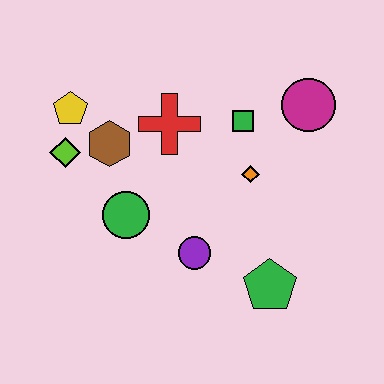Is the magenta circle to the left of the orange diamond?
No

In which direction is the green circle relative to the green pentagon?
The green circle is to the left of the green pentagon.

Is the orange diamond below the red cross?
Yes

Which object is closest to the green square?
The orange diamond is closest to the green square.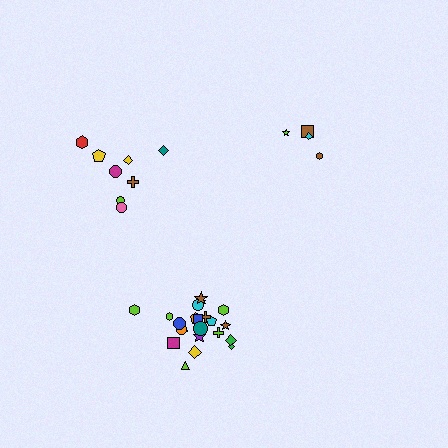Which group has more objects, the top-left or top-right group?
The top-left group.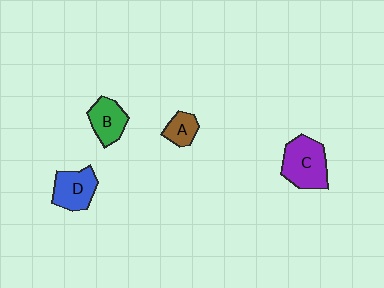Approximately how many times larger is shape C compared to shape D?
Approximately 1.3 times.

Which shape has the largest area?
Shape C (purple).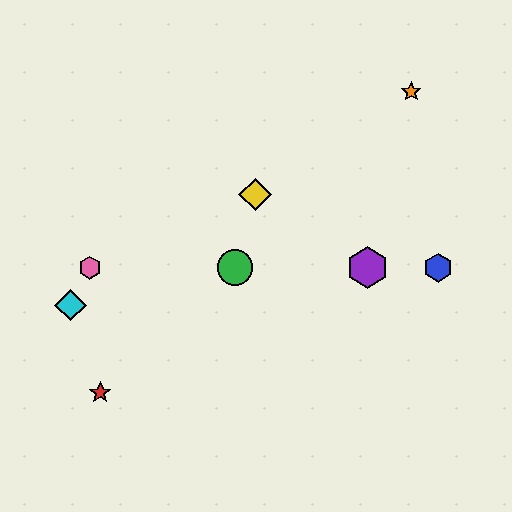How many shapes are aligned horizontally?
4 shapes (the blue hexagon, the green circle, the purple hexagon, the pink hexagon) are aligned horizontally.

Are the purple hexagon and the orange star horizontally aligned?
No, the purple hexagon is at y≈268 and the orange star is at y≈92.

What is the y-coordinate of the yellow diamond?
The yellow diamond is at y≈195.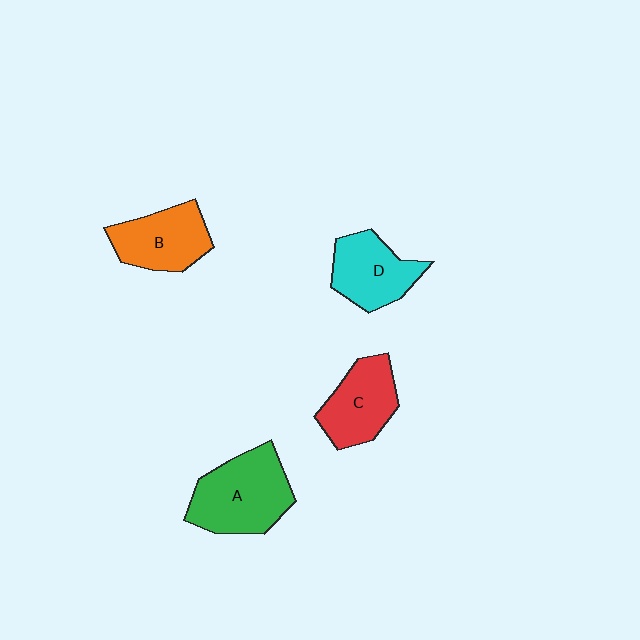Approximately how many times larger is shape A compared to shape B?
Approximately 1.3 times.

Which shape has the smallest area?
Shape D (cyan).